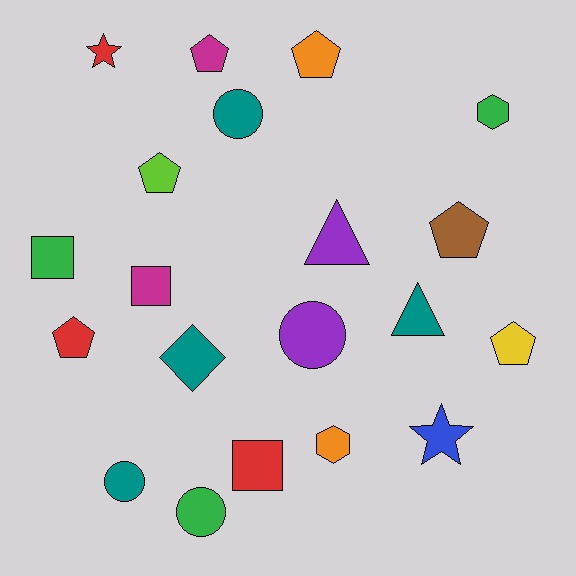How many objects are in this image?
There are 20 objects.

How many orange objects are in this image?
There are 2 orange objects.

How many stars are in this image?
There are 2 stars.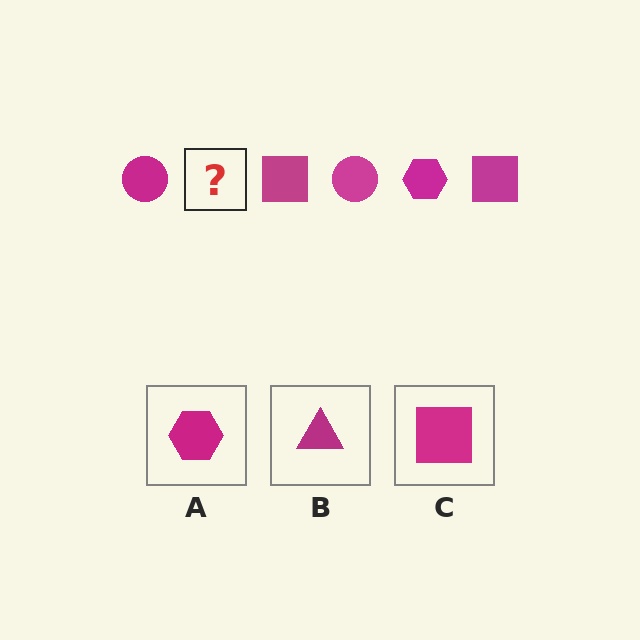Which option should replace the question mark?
Option A.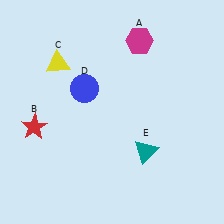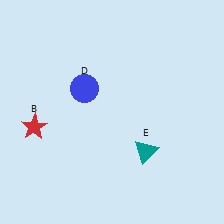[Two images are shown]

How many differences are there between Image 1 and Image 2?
There are 2 differences between the two images.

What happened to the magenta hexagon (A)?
The magenta hexagon (A) was removed in Image 2. It was in the top-right area of Image 1.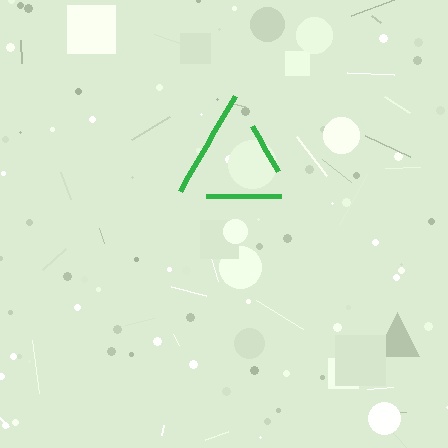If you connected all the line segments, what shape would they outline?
They would outline a triangle.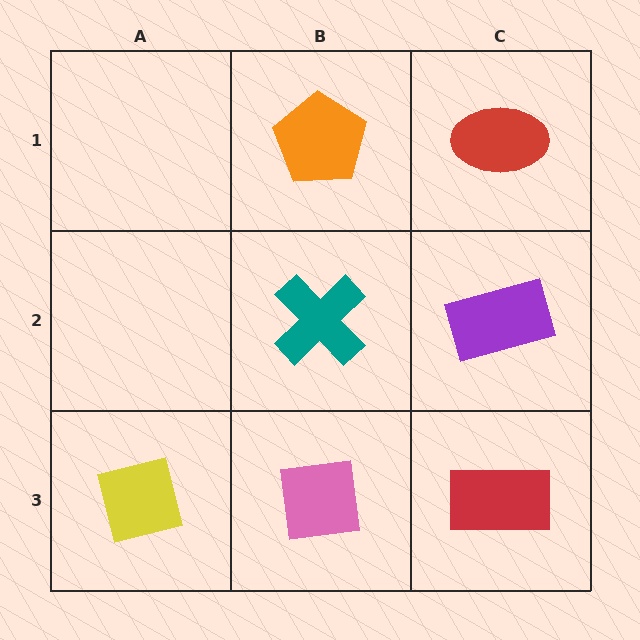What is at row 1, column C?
A red ellipse.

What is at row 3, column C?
A red rectangle.